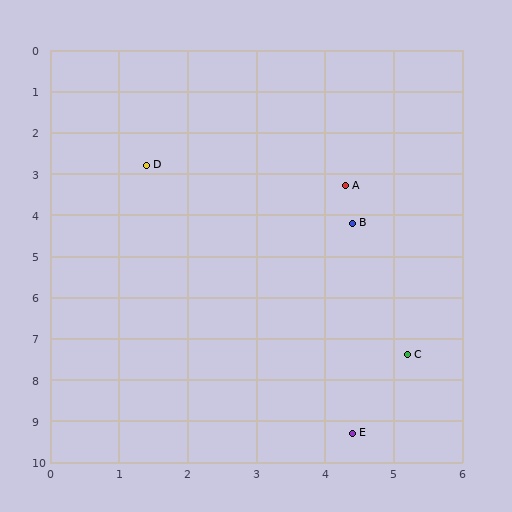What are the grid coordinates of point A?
Point A is at approximately (4.3, 3.3).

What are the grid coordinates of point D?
Point D is at approximately (1.4, 2.8).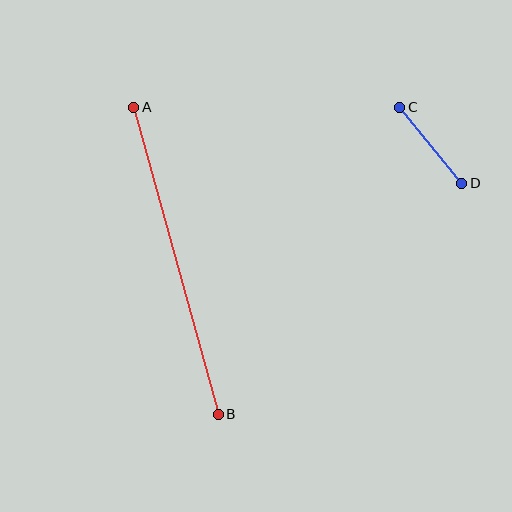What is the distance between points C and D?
The distance is approximately 98 pixels.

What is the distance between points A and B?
The distance is approximately 318 pixels.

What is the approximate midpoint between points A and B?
The midpoint is at approximately (176, 261) pixels.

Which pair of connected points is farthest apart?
Points A and B are farthest apart.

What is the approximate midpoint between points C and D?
The midpoint is at approximately (431, 145) pixels.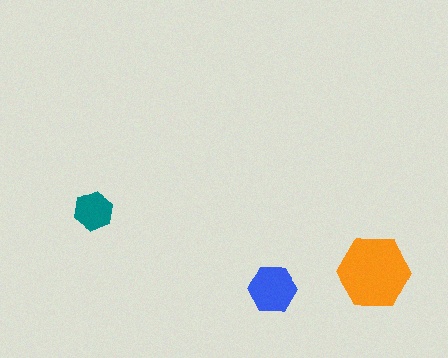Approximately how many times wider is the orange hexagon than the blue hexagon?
About 1.5 times wider.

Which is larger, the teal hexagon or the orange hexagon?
The orange one.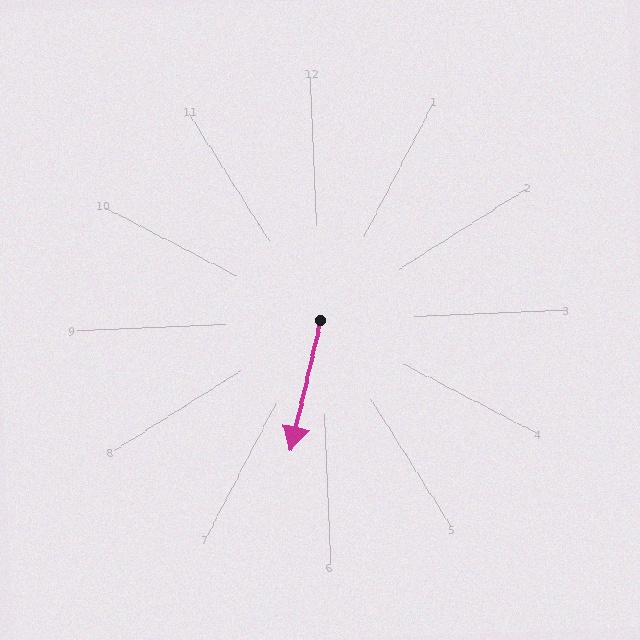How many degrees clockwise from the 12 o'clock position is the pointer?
Approximately 195 degrees.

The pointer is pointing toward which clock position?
Roughly 7 o'clock.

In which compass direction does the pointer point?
South.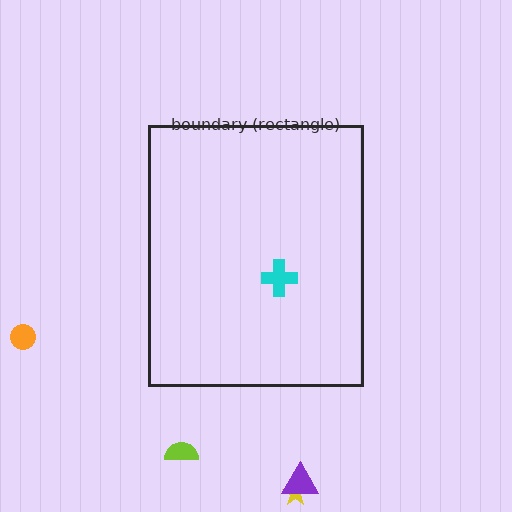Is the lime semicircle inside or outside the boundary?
Outside.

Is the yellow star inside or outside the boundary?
Outside.